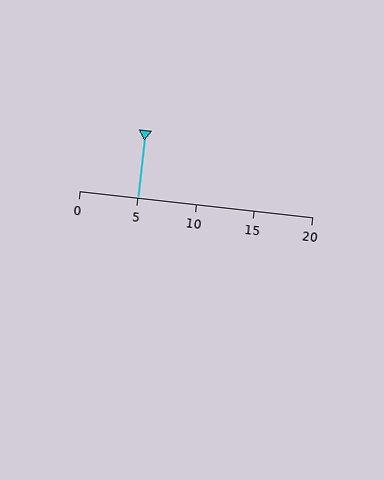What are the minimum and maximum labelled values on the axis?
The axis runs from 0 to 20.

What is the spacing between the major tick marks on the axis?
The major ticks are spaced 5 apart.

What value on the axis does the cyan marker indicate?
The marker indicates approximately 5.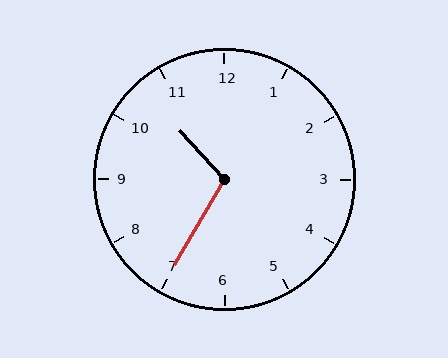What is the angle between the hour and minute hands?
Approximately 108 degrees.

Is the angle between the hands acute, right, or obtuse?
It is obtuse.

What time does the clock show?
10:35.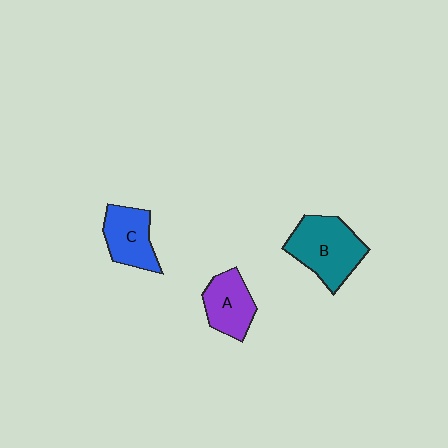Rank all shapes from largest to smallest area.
From largest to smallest: B (teal), C (blue), A (purple).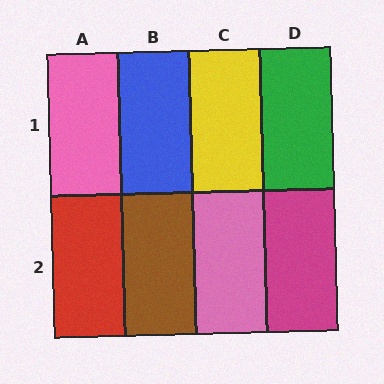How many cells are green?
1 cell is green.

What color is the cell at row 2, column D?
Magenta.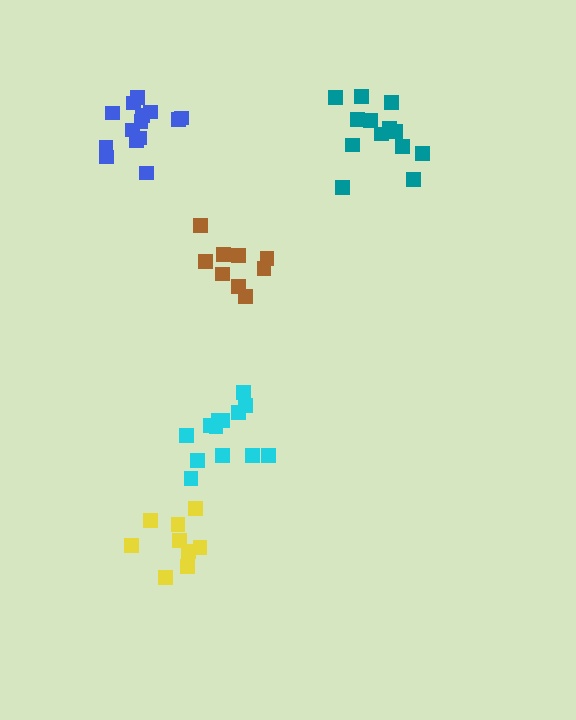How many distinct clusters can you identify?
There are 5 distinct clusters.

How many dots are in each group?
Group 1: 9 dots, Group 2: 13 dots, Group 3: 9 dots, Group 4: 13 dots, Group 5: 14 dots (58 total).